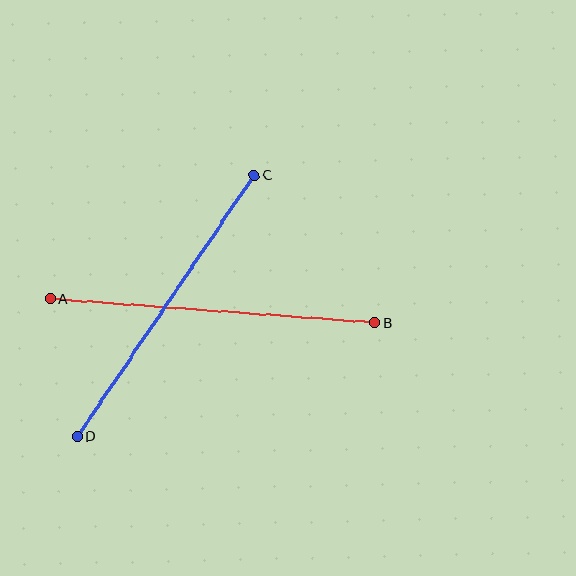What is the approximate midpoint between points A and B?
The midpoint is at approximately (213, 311) pixels.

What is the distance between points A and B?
The distance is approximately 325 pixels.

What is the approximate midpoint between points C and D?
The midpoint is at approximately (166, 306) pixels.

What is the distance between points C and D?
The distance is approximately 315 pixels.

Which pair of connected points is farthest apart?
Points A and B are farthest apart.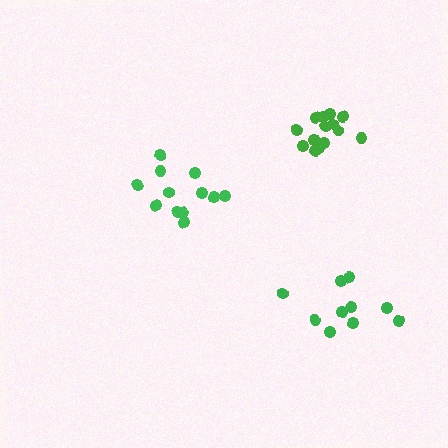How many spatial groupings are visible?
There are 3 spatial groupings.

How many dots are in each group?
Group 1: 12 dots, Group 2: 14 dots, Group 3: 10 dots (36 total).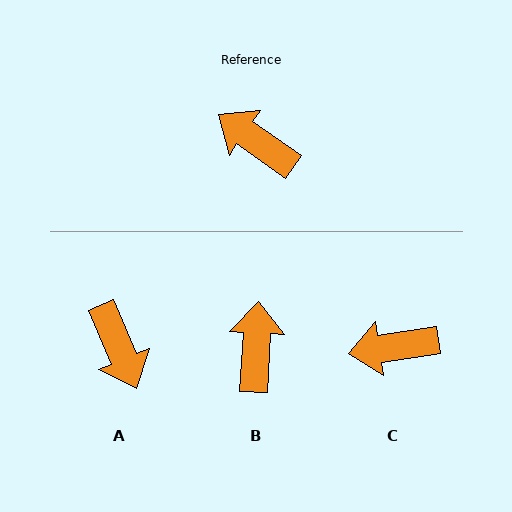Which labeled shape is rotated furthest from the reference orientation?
A, about 148 degrees away.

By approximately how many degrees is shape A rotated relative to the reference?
Approximately 148 degrees counter-clockwise.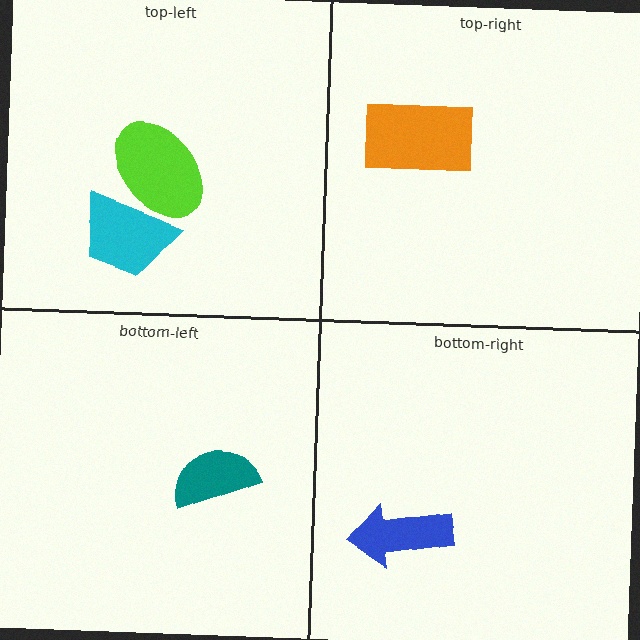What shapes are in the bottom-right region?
The blue arrow.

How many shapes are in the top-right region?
1.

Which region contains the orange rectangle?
The top-right region.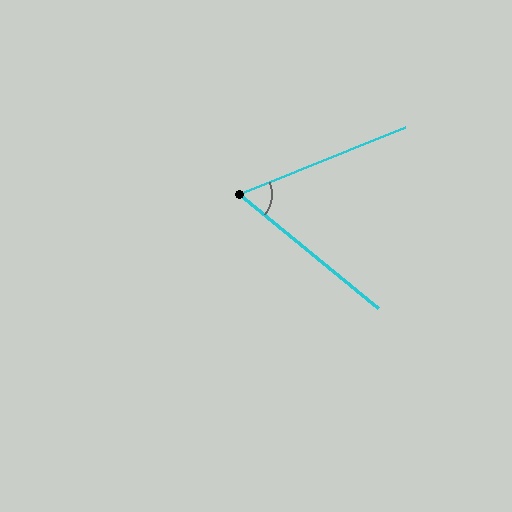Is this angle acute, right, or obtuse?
It is acute.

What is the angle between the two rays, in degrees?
Approximately 62 degrees.